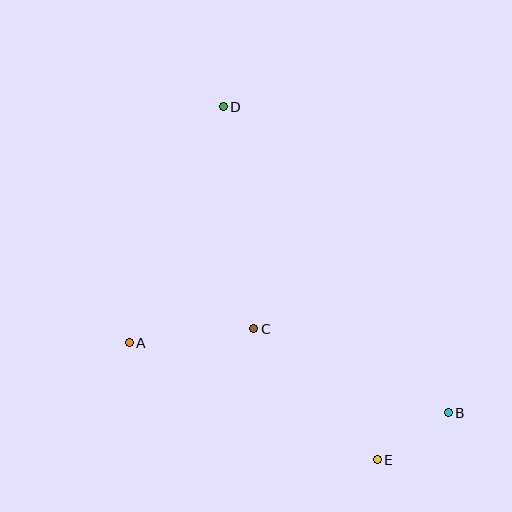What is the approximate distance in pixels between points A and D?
The distance between A and D is approximately 254 pixels.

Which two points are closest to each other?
Points B and E are closest to each other.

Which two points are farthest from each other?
Points D and E are farthest from each other.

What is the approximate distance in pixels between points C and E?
The distance between C and E is approximately 180 pixels.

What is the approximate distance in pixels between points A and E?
The distance between A and E is approximately 274 pixels.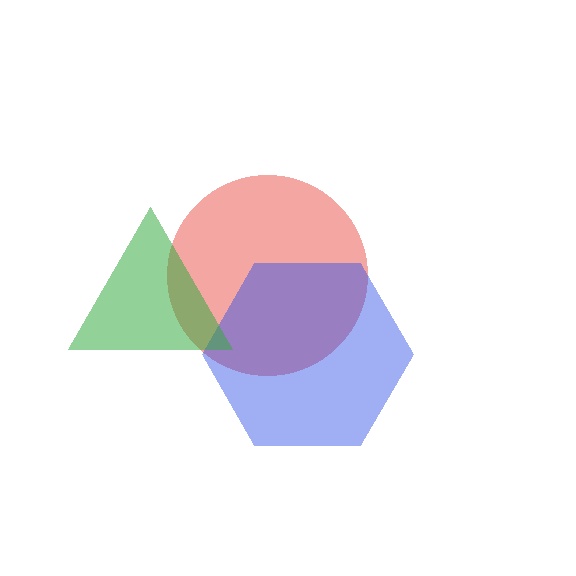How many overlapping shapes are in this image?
There are 3 overlapping shapes in the image.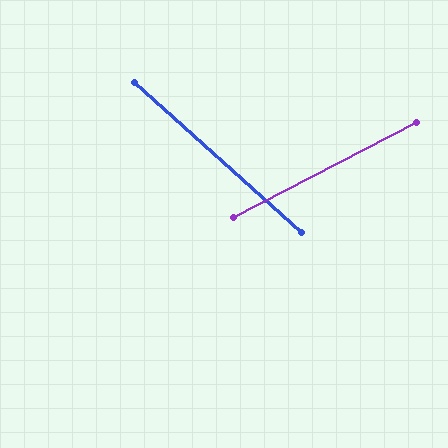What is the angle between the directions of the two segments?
Approximately 69 degrees.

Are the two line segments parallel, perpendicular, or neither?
Neither parallel nor perpendicular — they differ by about 69°.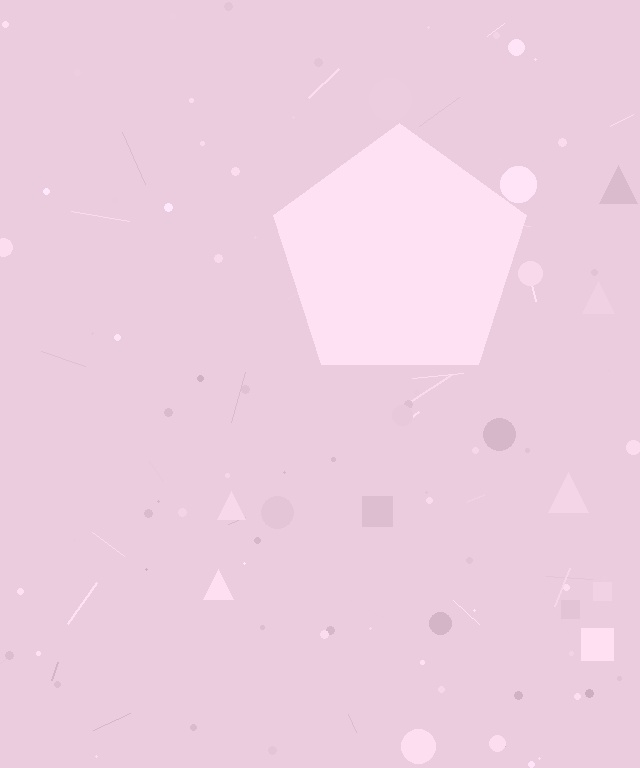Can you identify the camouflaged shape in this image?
The camouflaged shape is a pentagon.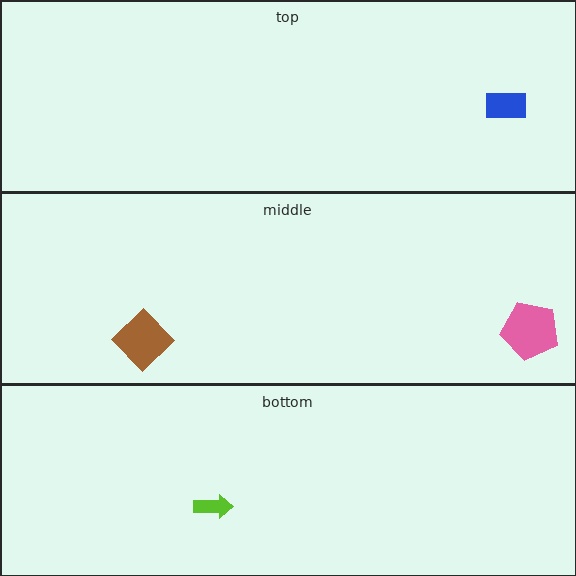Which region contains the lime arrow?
The bottom region.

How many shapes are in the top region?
1.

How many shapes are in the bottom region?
1.